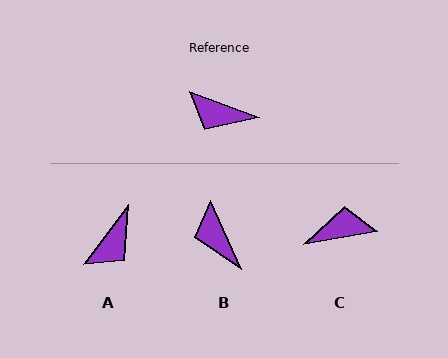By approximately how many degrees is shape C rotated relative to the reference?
Approximately 149 degrees clockwise.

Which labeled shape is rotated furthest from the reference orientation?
C, about 149 degrees away.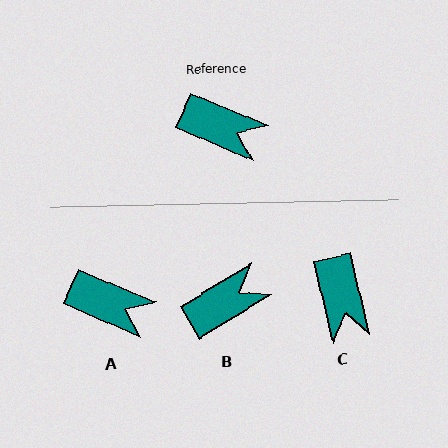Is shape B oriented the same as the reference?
No, it is off by about 54 degrees.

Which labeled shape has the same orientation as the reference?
A.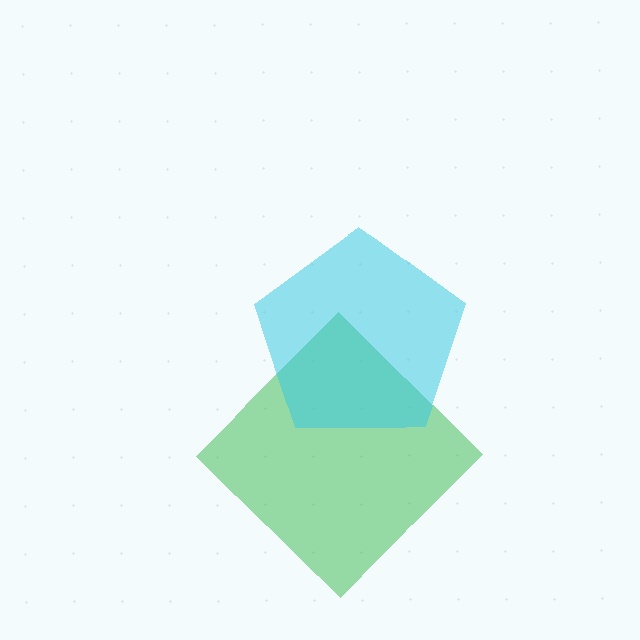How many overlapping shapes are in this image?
There are 2 overlapping shapes in the image.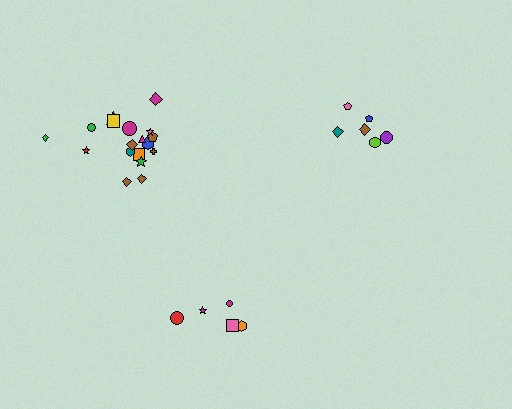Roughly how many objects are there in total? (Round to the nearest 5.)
Roughly 30 objects in total.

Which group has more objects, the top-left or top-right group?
The top-left group.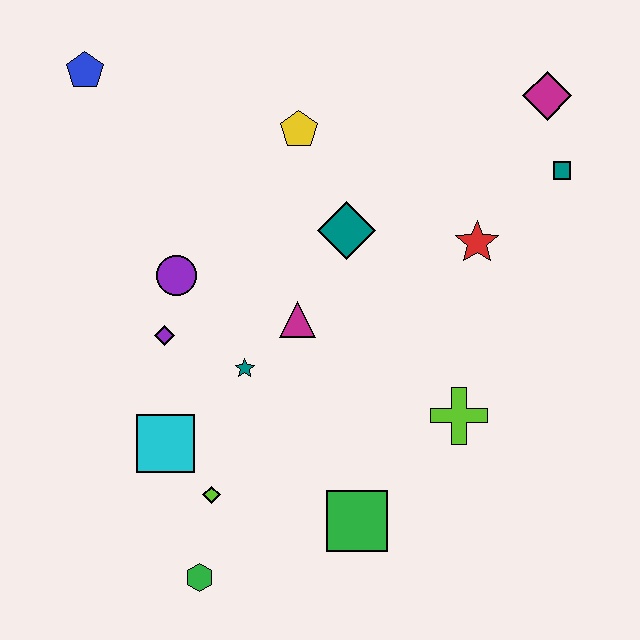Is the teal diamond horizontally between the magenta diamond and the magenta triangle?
Yes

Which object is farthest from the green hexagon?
The magenta diamond is farthest from the green hexagon.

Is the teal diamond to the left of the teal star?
No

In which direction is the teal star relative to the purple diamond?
The teal star is to the right of the purple diamond.